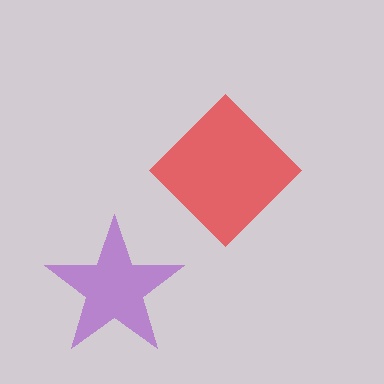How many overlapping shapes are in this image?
There are 2 overlapping shapes in the image.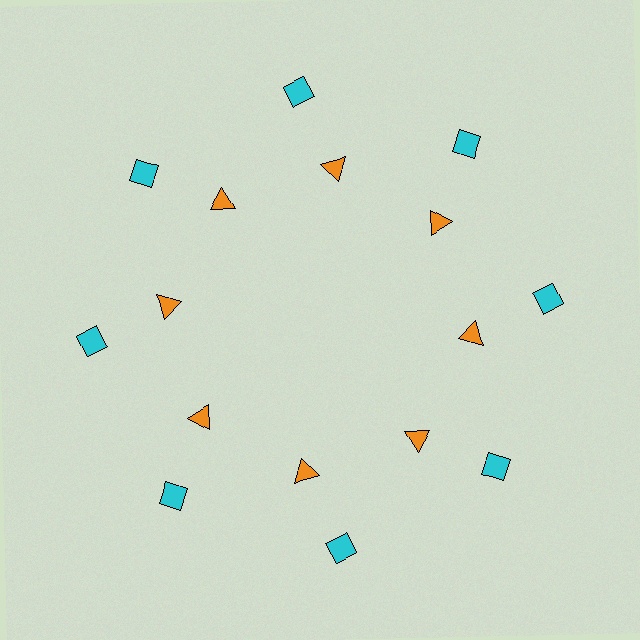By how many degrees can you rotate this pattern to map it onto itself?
The pattern maps onto itself every 45 degrees of rotation.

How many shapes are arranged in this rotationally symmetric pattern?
There are 16 shapes, arranged in 8 groups of 2.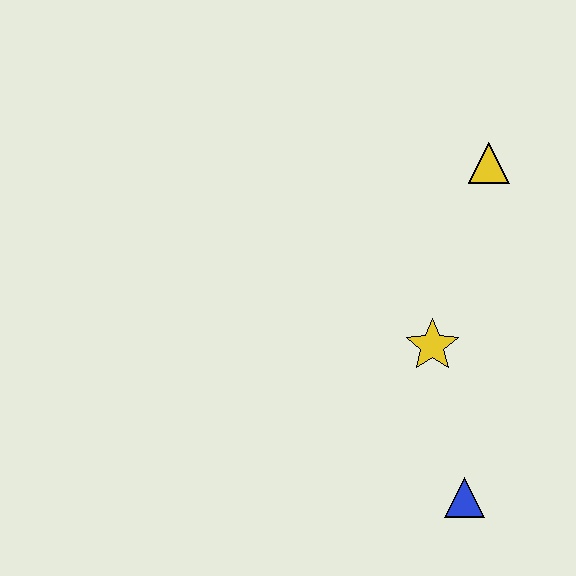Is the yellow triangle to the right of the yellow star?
Yes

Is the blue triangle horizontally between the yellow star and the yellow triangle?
Yes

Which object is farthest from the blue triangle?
The yellow triangle is farthest from the blue triangle.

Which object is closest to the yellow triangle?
The yellow star is closest to the yellow triangle.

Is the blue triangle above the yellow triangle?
No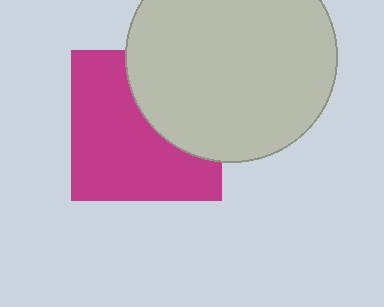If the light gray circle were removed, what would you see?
You would see the complete magenta square.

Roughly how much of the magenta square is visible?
About half of it is visible (roughly 63%).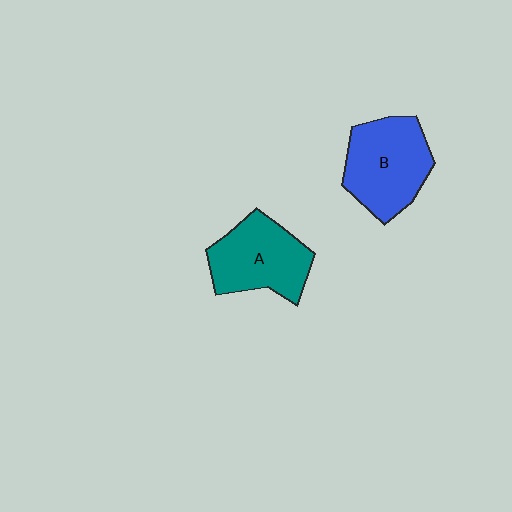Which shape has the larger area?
Shape B (blue).